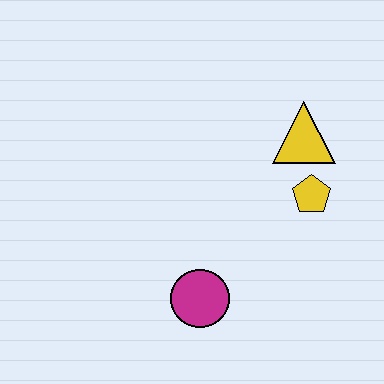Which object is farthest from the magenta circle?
The yellow triangle is farthest from the magenta circle.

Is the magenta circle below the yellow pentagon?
Yes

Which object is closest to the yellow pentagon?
The yellow triangle is closest to the yellow pentagon.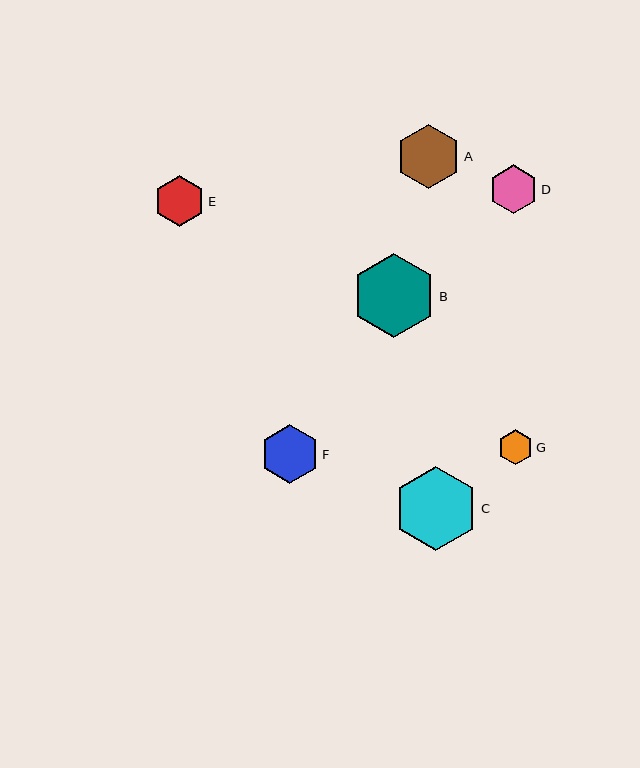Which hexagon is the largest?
Hexagon C is the largest with a size of approximately 84 pixels.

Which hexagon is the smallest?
Hexagon G is the smallest with a size of approximately 35 pixels.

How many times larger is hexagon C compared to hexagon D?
Hexagon C is approximately 1.7 times the size of hexagon D.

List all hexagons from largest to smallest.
From largest to smallest: C, B, A, F, E, D, G.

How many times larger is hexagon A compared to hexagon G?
Hexagon A is approximately 1.8 times the size of hexagon G.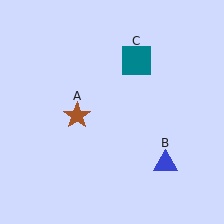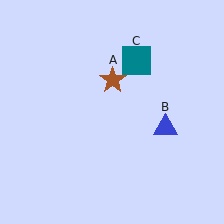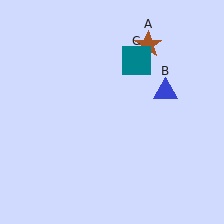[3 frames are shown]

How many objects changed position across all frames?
2 objects changed position: brown star (object A), blue triangle (object B).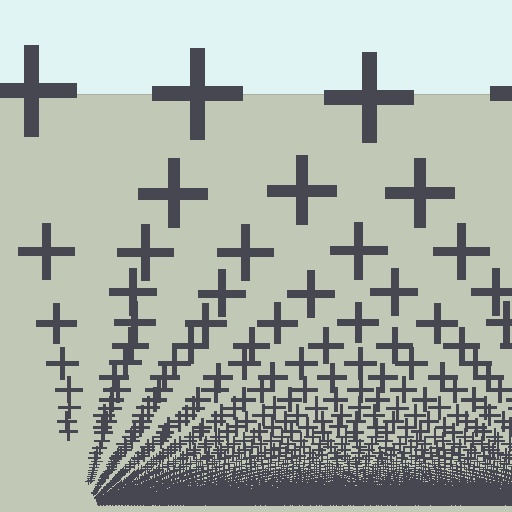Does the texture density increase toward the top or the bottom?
Density increases toward the bottom.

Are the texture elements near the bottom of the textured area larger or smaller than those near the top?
Smaller. The gradient is inverted — elements near the bottom are smaller and denser.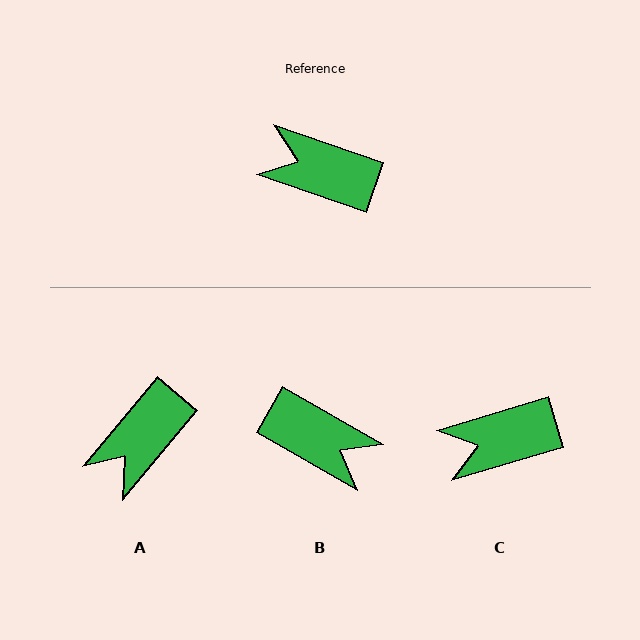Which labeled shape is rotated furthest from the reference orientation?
B, about 169 degrees away.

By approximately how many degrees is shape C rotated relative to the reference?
Approximately 35 degrees counter-clockwise.